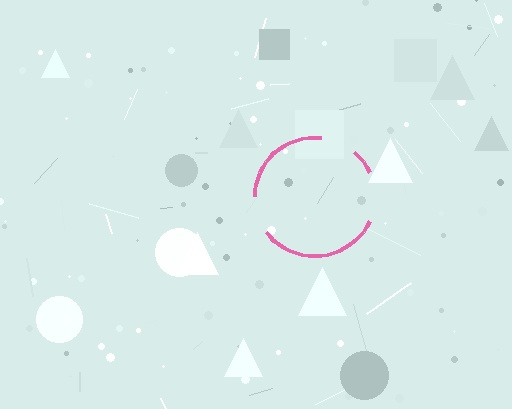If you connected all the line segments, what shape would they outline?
They would outline a circle.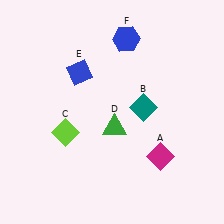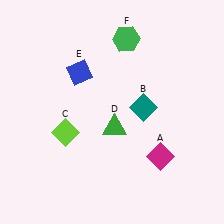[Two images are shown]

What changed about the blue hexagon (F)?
In Image 1, F is blue. In Image 2, it changed to green.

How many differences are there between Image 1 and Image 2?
There is 1 difference between the two images.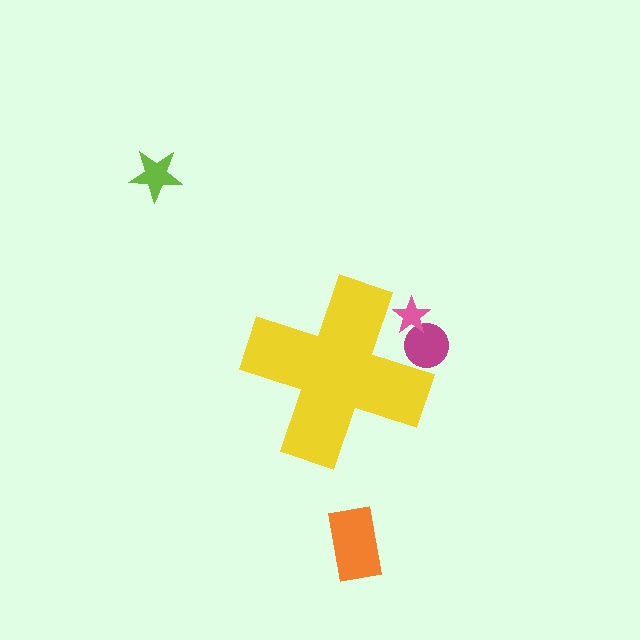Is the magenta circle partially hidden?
Yes, the magenta circle is partially hidden behind the yellow cross.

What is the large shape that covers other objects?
A yellow cross.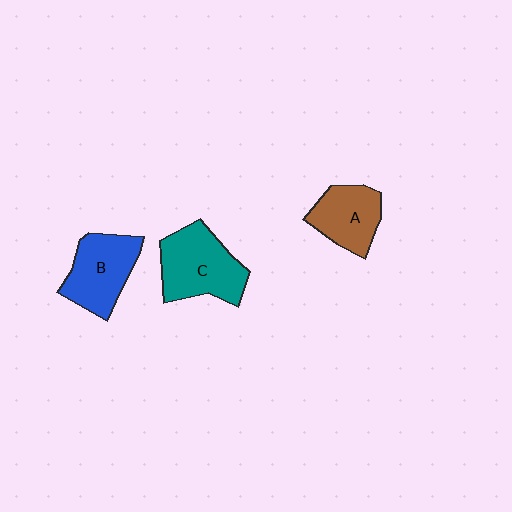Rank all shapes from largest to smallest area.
From largest to smallest: C (teal), B (blue), A (brown).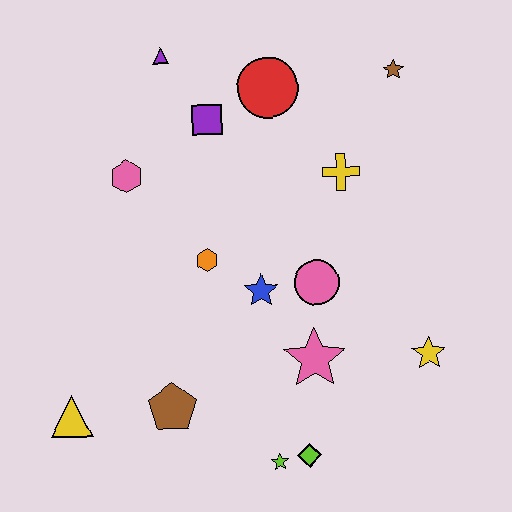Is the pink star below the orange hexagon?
Yes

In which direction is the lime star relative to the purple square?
The lime star is below the purple square.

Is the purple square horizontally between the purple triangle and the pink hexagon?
No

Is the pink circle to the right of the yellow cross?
No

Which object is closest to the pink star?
The pink circle is closest to the pink star.